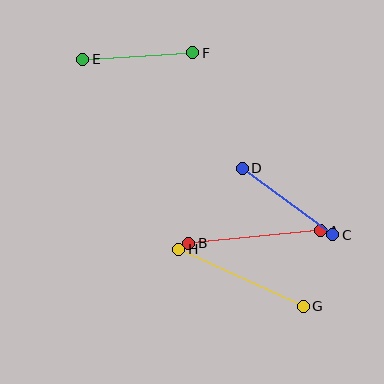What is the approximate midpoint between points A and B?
The midpoint is at approximately (255, 237) pixels.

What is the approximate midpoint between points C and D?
The midpoint is at approximately (287, 202) pixels.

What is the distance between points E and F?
The distance is approximately 110 pixels.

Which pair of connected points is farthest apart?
Points G and H are farthest apart.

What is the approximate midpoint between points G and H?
The midpoint is at approximately (241, 278) pixels.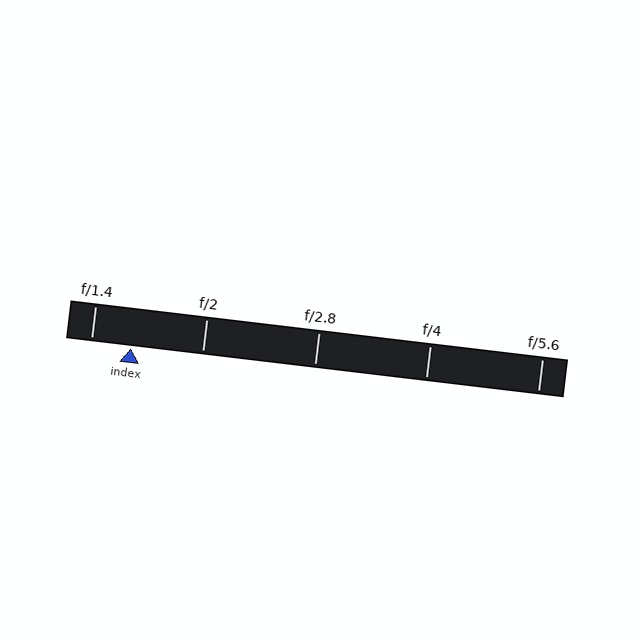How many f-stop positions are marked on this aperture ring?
There are 5 f-stop positions marked.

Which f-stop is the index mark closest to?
The index mark is closest to f/1.4.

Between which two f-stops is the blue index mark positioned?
The index mark is between f/1.4 and f/2.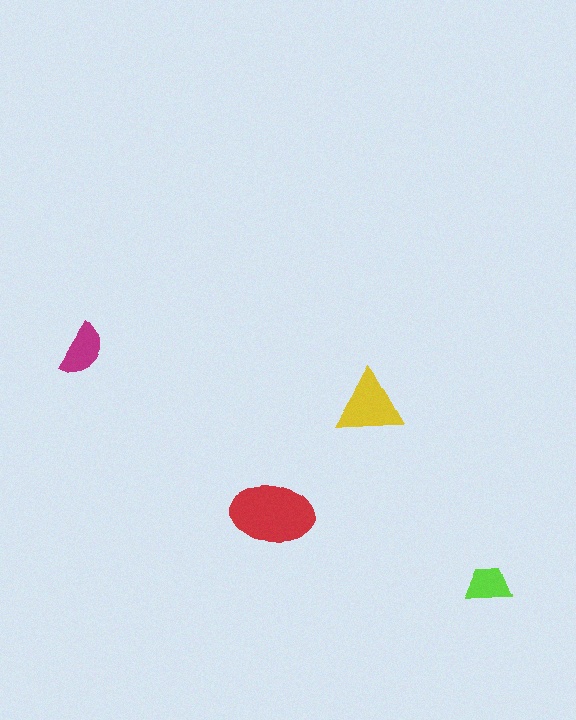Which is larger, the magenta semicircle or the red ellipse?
The red ellipse.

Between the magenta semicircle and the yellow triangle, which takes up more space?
The yellow triangle.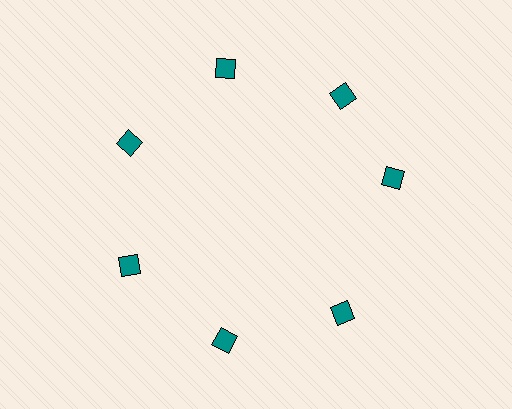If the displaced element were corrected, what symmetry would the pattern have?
It would have 7-fold rotational symmetry — the pattern would map onto itself every 51 degrees.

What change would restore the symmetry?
The symmetry would be restored by rotating it back into even spacing with its neighbors so that all 7 squares sit at equal angles and equal distance from the center.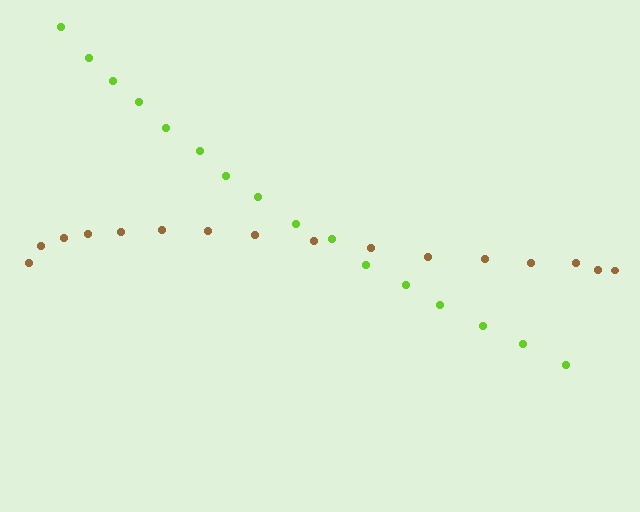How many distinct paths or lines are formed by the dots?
There are 2 distinct paths.